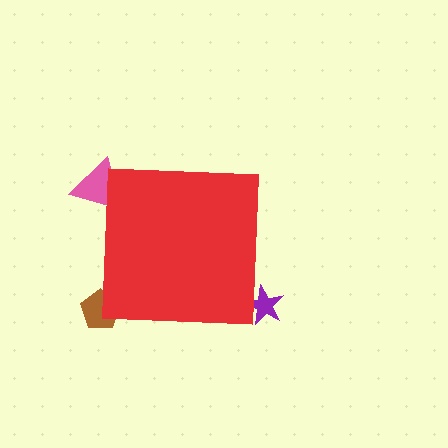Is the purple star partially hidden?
Yes, the purple star is partially hidden behind the red square.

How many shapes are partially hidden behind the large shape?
3 shapes are partially hidden.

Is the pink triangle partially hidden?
Yes, the pink triangle is partially hidden behind the red square.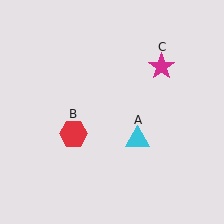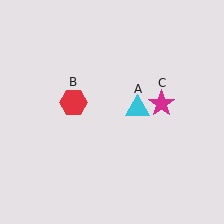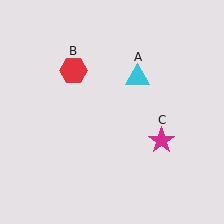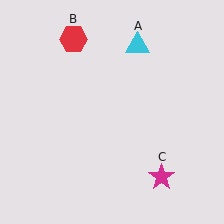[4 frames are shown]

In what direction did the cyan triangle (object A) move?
The cyan triangle (object A) moved up.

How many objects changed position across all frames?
3 objects changed position: cyan triangle (object A), red hexagon (object B), magenta star (object C).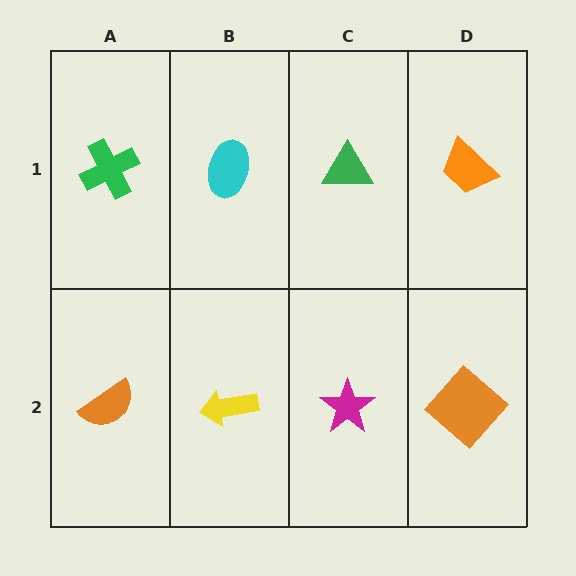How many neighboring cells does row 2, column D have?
2.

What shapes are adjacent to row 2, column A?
A green cross (row 1, column A), a yellow arrow (row 2, column B).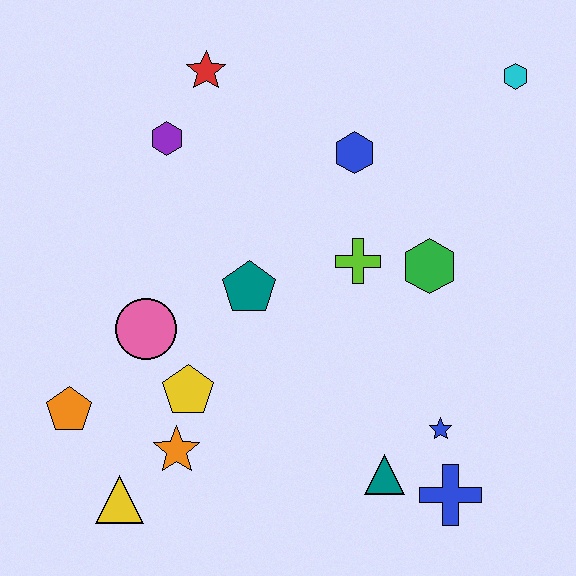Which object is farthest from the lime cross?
The yellow triangle is farthest from the lime cross.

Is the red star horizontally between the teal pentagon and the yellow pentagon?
Yes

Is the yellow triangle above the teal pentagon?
No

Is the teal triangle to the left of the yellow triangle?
No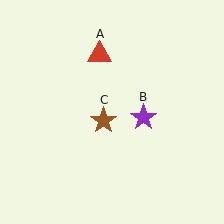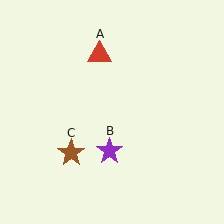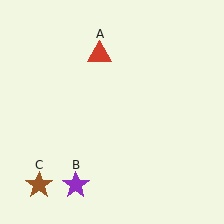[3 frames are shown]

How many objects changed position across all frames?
2 objects changed position: purple star (object B), brown star (object C).